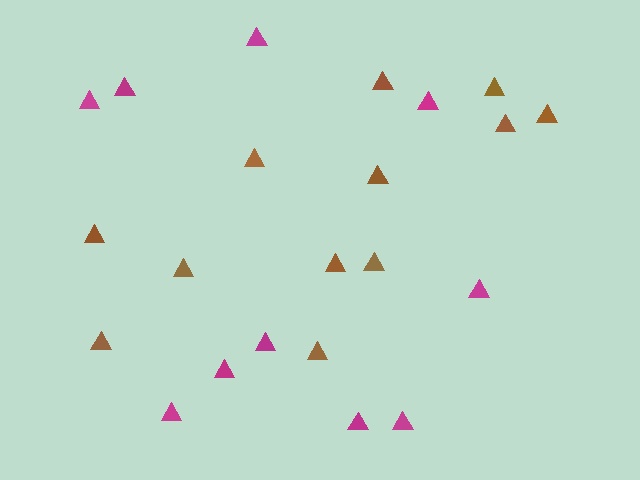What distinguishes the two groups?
There are 2 groups: one group of brown triangles (12) and one group of magenta triangles (10).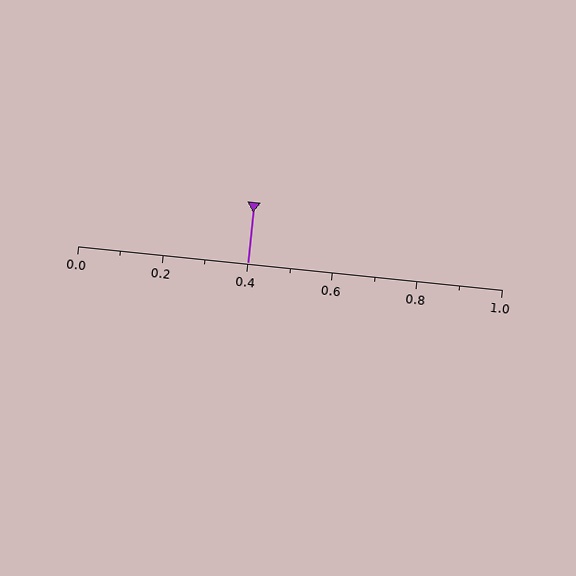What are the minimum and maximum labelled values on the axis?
The axis runs from 0.0 to 1.0.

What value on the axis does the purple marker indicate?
The marker indicates approximately 0.4.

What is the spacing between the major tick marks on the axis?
The major ticks are spaced 0.2 apart.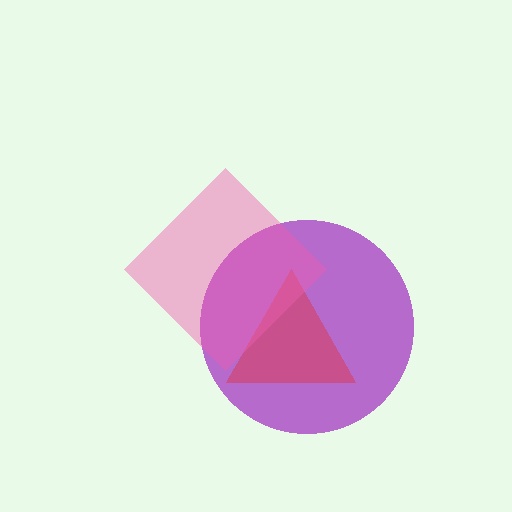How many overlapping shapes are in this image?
There are 3 overlapping shapes in the image.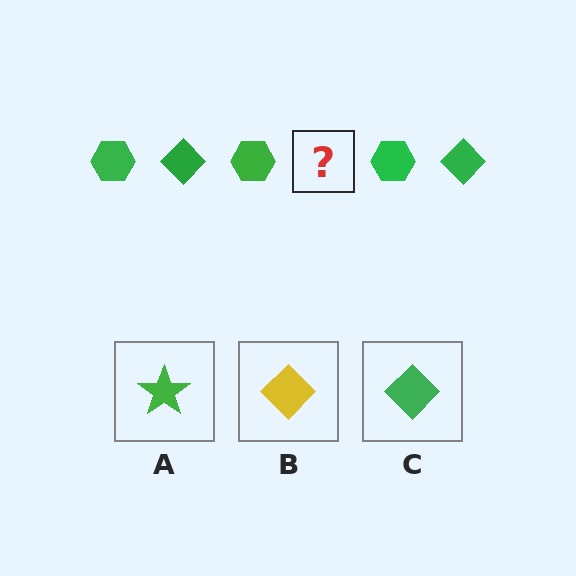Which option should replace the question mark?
Option C.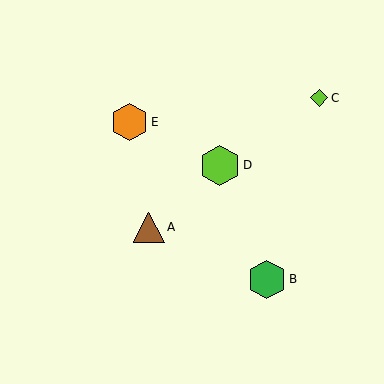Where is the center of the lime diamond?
The center of the lime diamond is at (319, 98).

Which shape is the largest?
The lime hexagon (labeled D) is the largest.